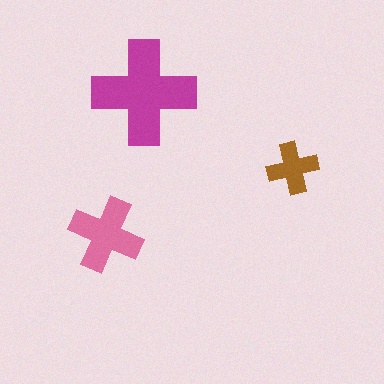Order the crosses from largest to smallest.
the magenta one, the pink one, the brown one.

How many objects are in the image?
There are 3 objects in the image.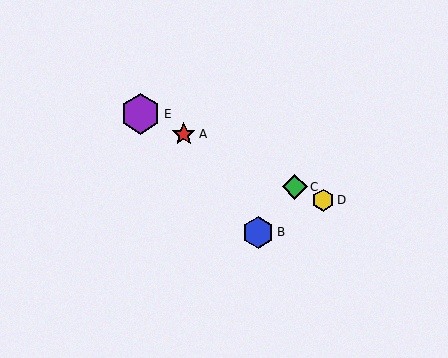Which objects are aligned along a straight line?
Objects A, C, D, E are aligned along a straight line.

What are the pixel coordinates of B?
Object B is at (258, 232).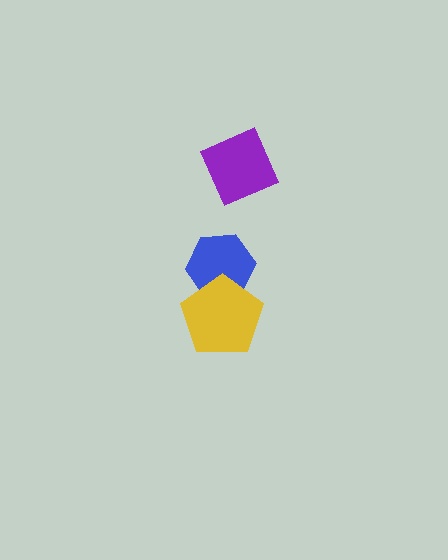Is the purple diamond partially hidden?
No, no other shape covers it.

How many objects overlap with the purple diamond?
0 objects overlap with the purple diamond.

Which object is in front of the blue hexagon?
The yellow pentagon is in front of the blue hexagon.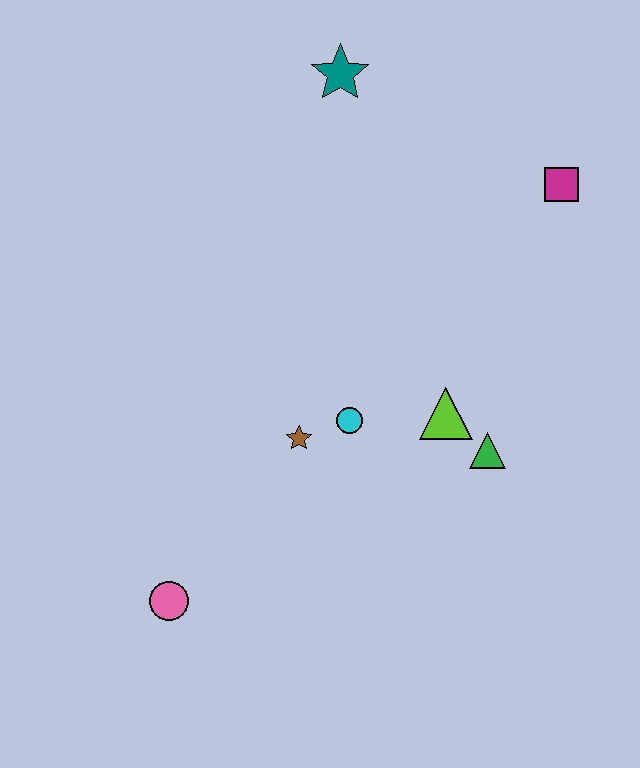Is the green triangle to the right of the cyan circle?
Yes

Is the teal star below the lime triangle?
No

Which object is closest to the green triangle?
The lime triangle is closest to the green triangle.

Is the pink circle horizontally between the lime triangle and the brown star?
No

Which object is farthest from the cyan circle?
The teal star is farthest from the cyan circle.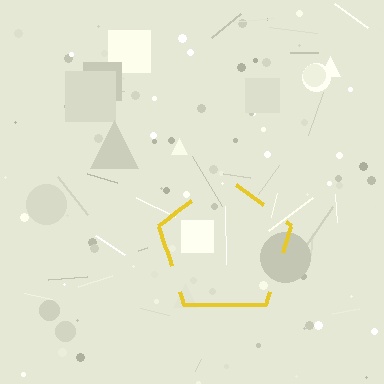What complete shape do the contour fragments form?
The contour fragments form a pentagon.